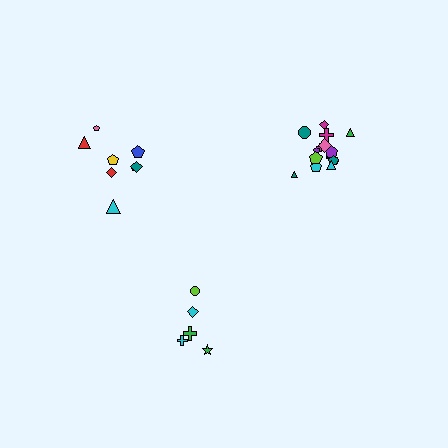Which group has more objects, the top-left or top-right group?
The top-right group.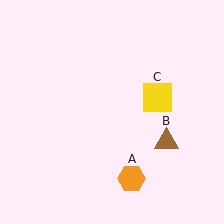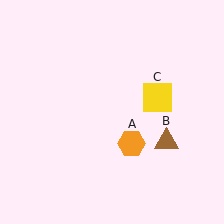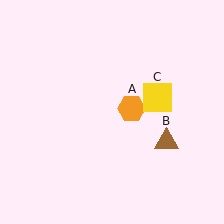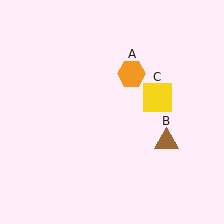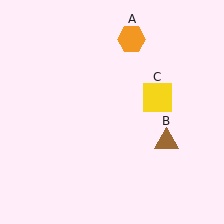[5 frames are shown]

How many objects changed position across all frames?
1 object changed position: orange hexagon (object A).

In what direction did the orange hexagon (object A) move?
The orange hexagon (object A) moved up.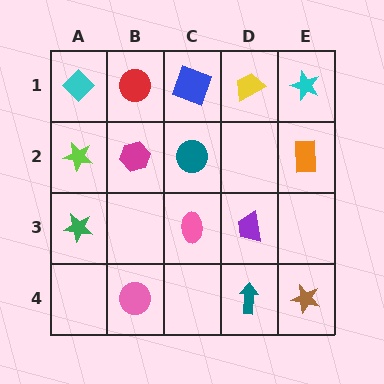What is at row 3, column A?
A green star.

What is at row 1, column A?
A cyan diamond.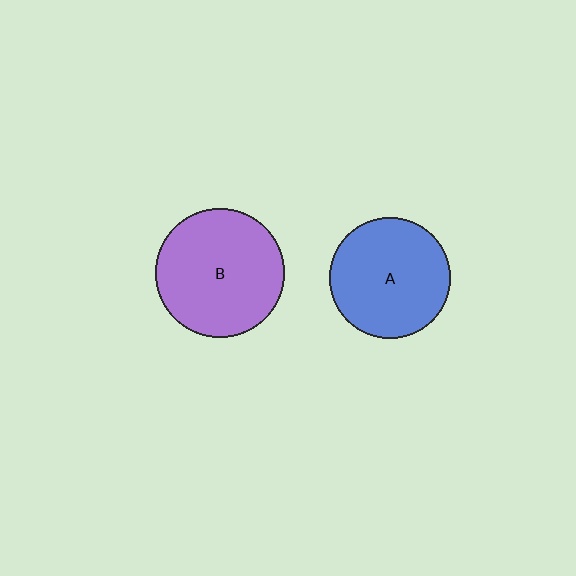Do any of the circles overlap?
No, none of the circles overlap.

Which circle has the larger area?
Circle B (purple).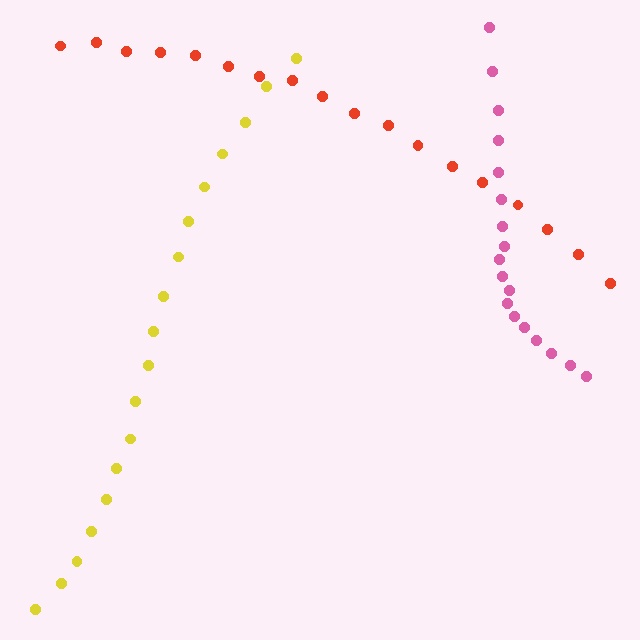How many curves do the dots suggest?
There are 3 distinct paths.